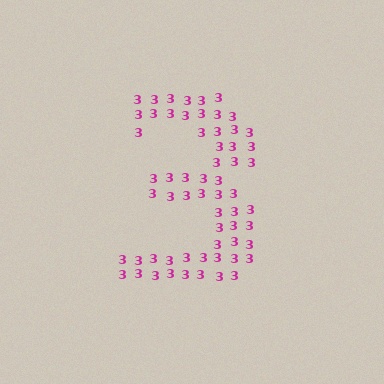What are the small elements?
The small elements are digit 3's.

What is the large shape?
The large shape is the digit 3.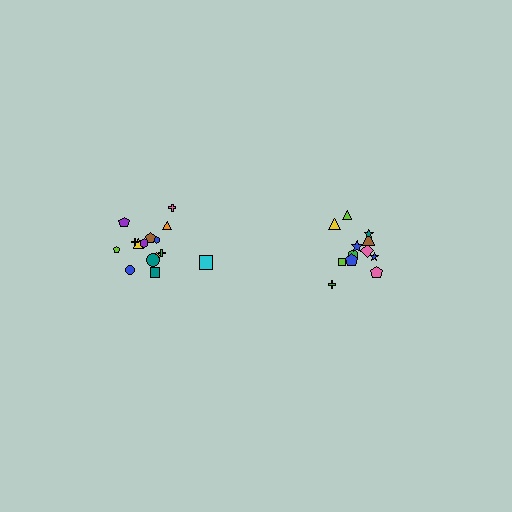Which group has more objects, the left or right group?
The left group.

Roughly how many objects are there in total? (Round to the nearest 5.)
Roughly 25 objects in total.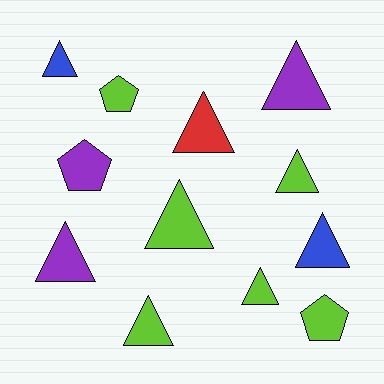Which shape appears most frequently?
Triangle, with 9 objects.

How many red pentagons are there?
There are no red pentagons.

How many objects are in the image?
There are 12 objects.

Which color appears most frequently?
Lime, with 6 objects.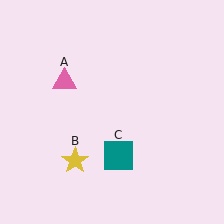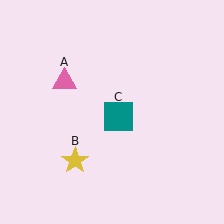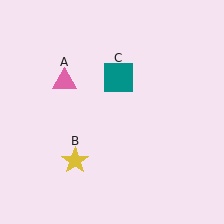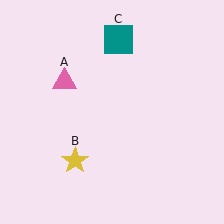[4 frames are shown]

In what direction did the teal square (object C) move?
The teal square (object C) moved up.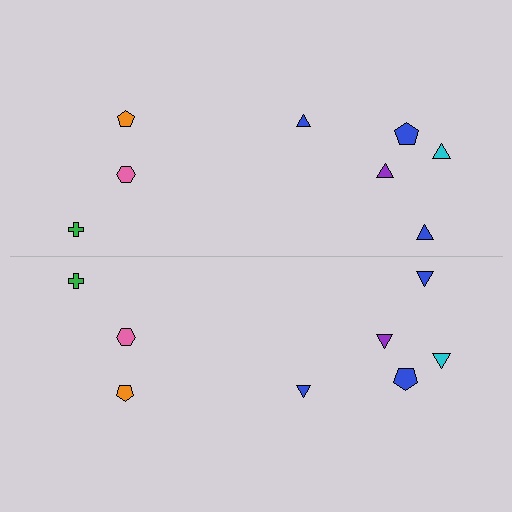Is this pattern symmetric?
Yes, this pattern has bilateral (reflection) symmetry.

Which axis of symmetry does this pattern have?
The pattern has a horizontal axis of symmetry running through the center of the image.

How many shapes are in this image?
There are 16 shapes in this image.